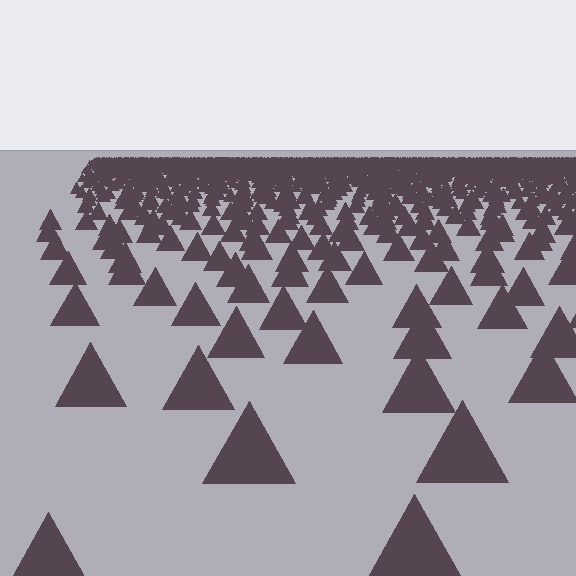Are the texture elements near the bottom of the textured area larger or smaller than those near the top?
Larger. Near the bottom, elements are closer to the viewer and appear at a bigger on-screen size.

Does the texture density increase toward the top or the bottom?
Density increases toward the top.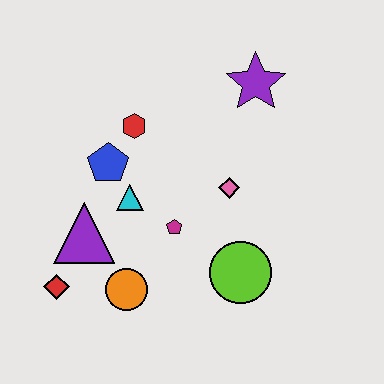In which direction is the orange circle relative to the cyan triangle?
The orange circle is below the cyan triangle.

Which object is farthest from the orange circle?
The purple star is farthest from the orange circle.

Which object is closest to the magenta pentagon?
The cyan triangle is closest to the magenta pentagon.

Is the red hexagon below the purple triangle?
No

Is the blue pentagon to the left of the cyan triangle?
Yes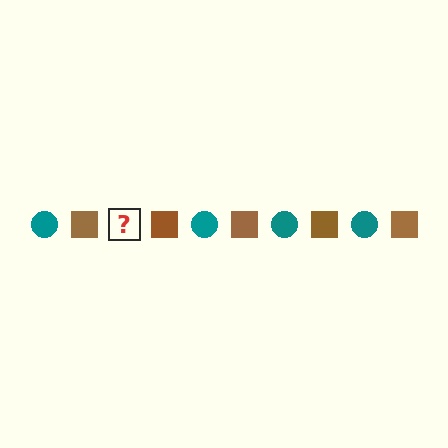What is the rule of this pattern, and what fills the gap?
The rule is that the pattern alternates between teal circle and brown square. The gap should be filled with a teal circle.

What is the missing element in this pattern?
The missing element is a teal circle.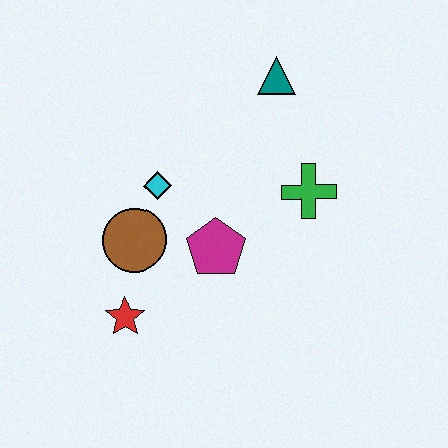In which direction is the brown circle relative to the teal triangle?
The brown circle is below the teal triangle.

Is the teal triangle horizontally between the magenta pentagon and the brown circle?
No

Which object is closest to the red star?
The brown circle is closest to the red star.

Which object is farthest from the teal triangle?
The red star is farthest from the teal triangle.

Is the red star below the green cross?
Yes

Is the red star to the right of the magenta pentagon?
No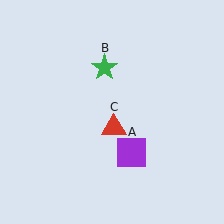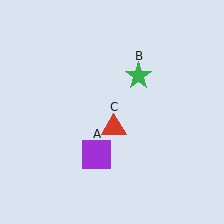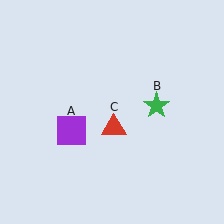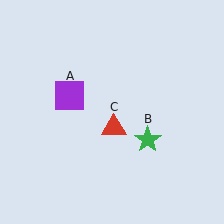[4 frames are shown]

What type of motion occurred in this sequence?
The purple square (object A), green star (object B) rotated clockwise around the center of the scene.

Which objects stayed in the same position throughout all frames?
Red triangle (object C) remained stationary.